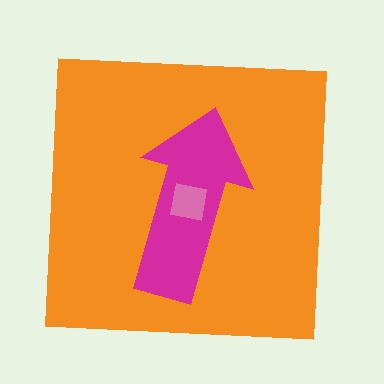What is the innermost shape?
The pink square.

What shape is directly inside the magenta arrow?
The pink square.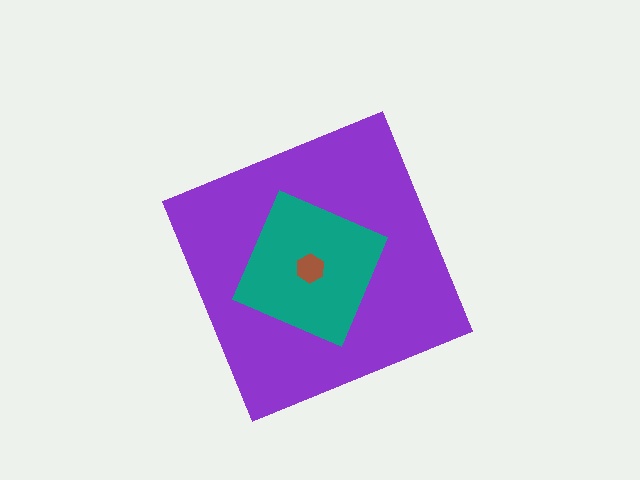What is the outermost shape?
The purple diamond.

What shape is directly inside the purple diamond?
The teal square.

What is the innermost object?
The brown hexagon.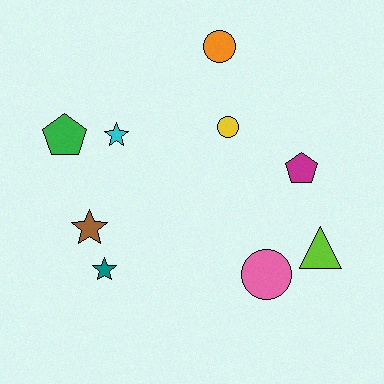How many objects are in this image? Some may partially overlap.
There are 9 objects.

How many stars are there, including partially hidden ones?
There are 3 stars.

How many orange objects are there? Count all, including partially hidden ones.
There is 1 orange object.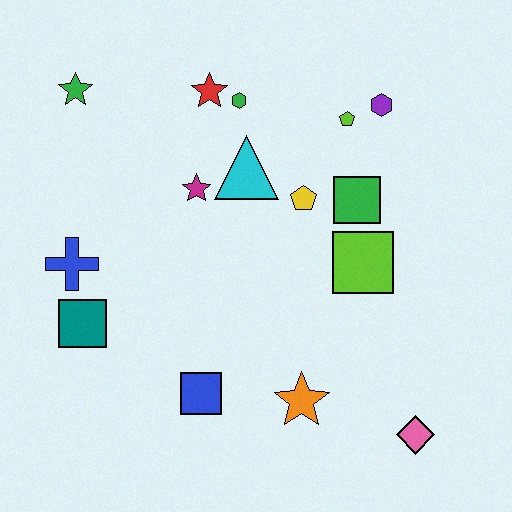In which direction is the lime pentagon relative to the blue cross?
The lime pentagon is to the right of the blue cross.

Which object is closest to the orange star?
The blue square is closest to the orange star.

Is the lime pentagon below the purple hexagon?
Yes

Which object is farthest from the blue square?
The purple hexagon is farthest from the blue square.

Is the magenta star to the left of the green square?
Yes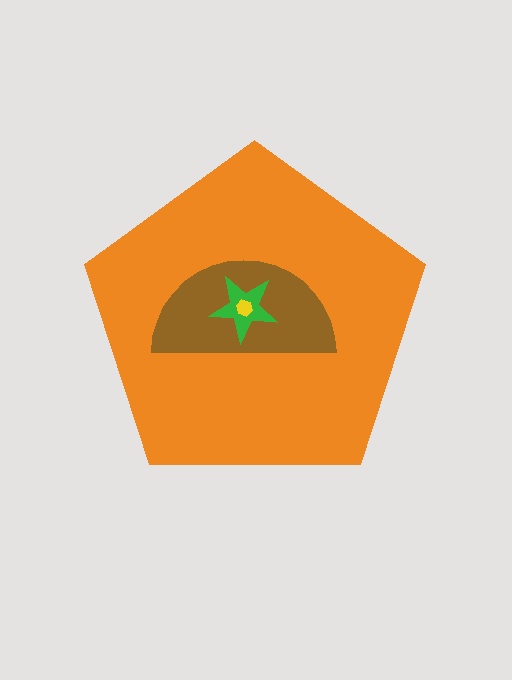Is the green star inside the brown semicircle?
Yes.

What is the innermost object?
The yellow hexagon.